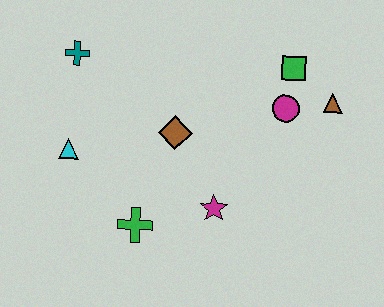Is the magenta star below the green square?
Yes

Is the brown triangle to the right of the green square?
Yes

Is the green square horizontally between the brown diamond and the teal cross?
No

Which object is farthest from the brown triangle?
The cyan triangle is farthest from the brown triangle.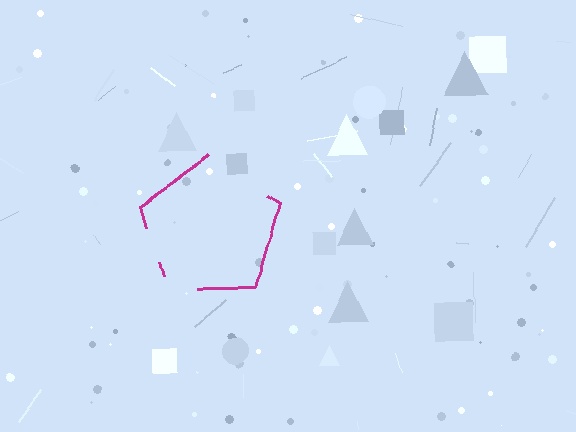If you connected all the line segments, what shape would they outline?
They would outline a pentagon.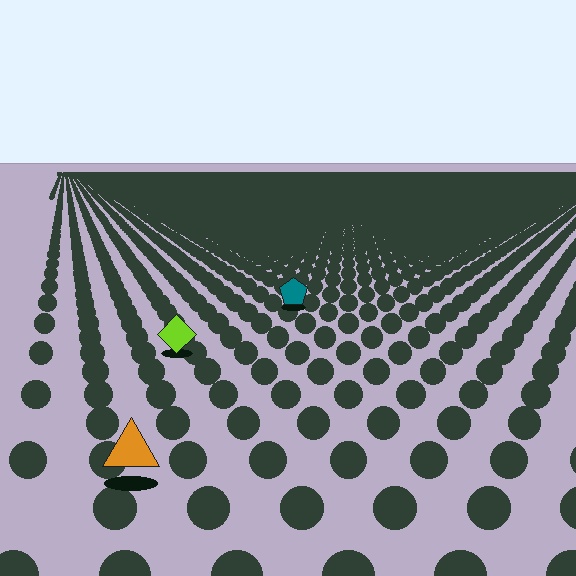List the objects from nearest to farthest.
From nearest to farthest: the orange triangle, the lime diamond, the teal pentagon.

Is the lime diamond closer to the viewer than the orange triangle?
No. The orange triangle is closer — you can tell from the texture gradient: the ground texture is coarser near it.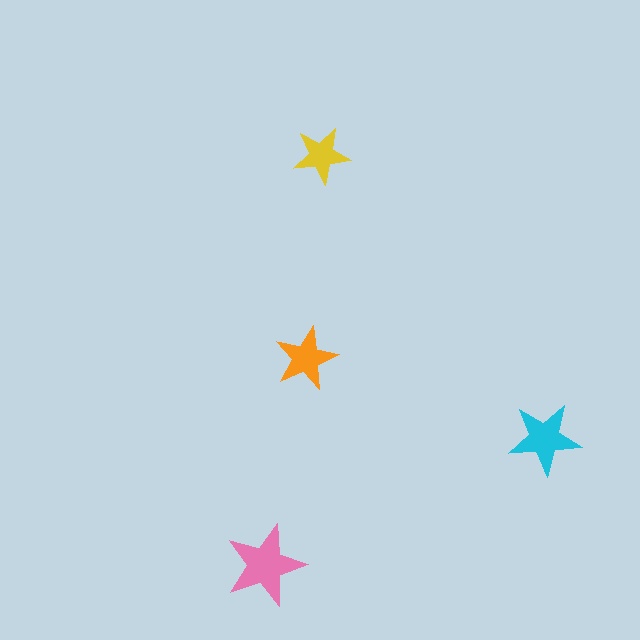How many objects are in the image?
There are 4 objects in the image.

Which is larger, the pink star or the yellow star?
The pink one.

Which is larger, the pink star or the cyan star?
The pink one.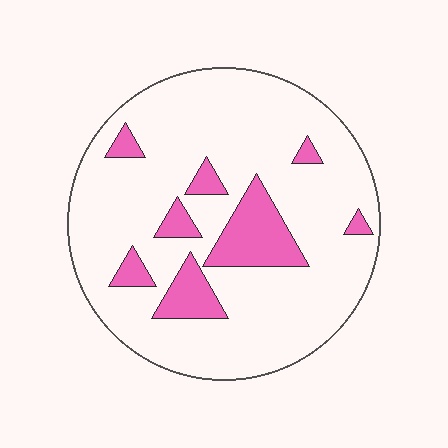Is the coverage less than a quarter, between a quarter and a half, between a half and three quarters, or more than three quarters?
Less than a quarter.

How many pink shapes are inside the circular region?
8.